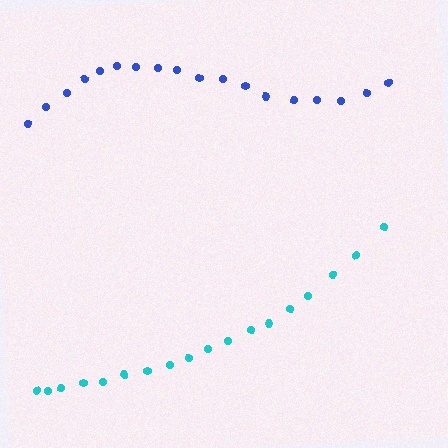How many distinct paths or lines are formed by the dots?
There are 2 distinct paths.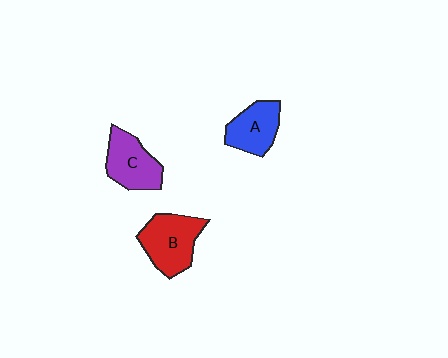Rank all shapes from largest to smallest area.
From largest to smallest: B (red), C (purple), A (blue).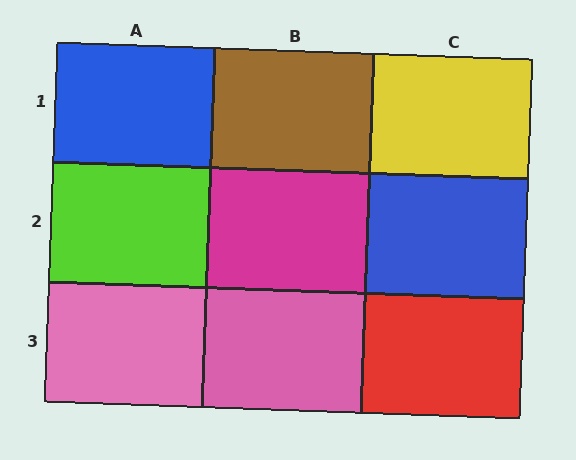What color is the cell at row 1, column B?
Brown.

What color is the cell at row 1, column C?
Yellow.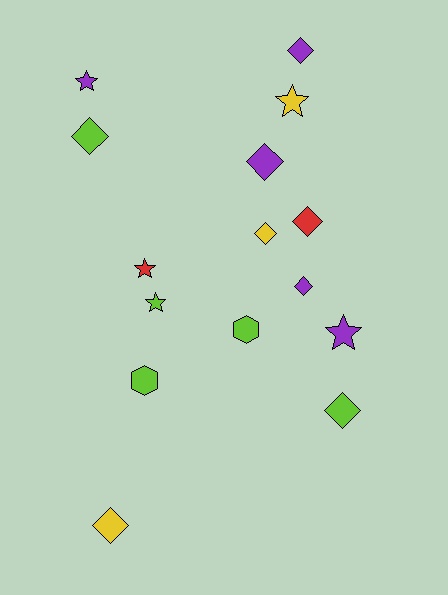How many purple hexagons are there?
There are no purple hexagons.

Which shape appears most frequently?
Diamond, with 8 objects.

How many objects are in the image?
There are 15 objects.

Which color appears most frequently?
Purple, with 5 objects.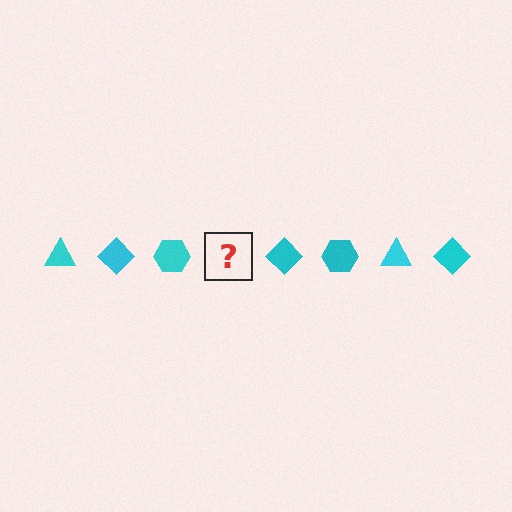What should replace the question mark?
The question mark should be replaced with a cyan triangle.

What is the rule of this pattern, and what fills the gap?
The rule is that the pattern cycles through triangle, diamond, hexagon shapes in cyan. The gap should be filled with a cyan triangle.